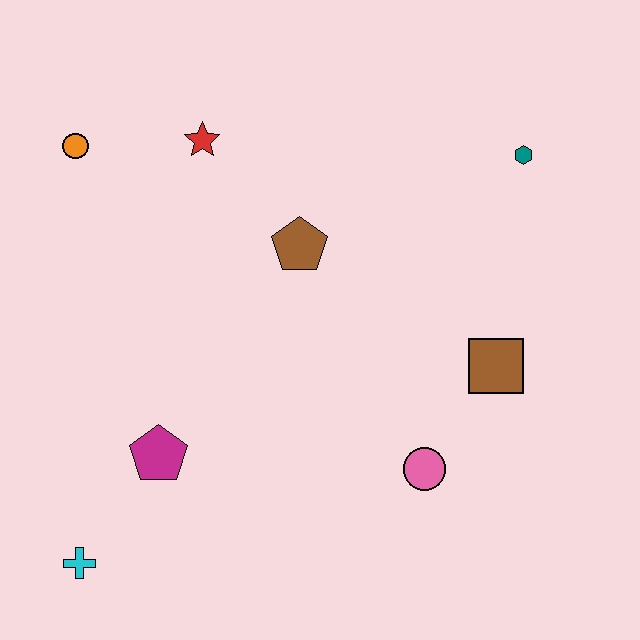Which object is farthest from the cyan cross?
The teal hexagon is farthest from the cyan cross.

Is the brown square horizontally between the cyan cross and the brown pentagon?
No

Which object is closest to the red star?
The orange circle is closest to the red star.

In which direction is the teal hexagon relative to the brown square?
The teal hexagon is above the brown square.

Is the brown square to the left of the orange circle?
No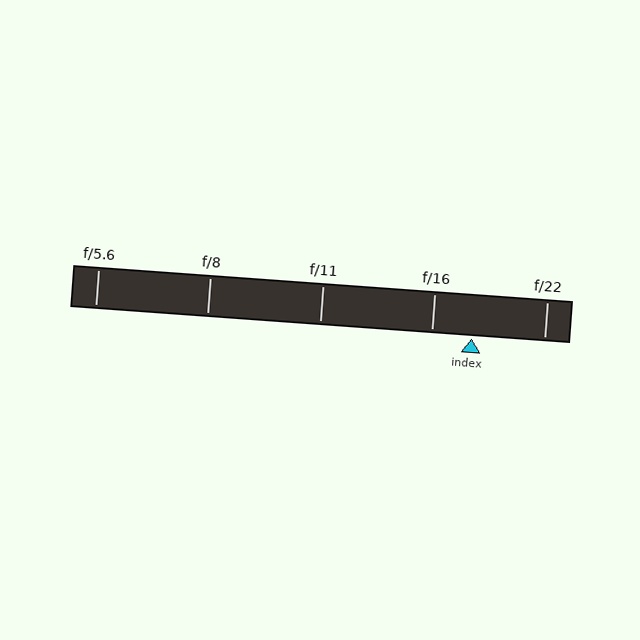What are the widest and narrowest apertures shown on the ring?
The widest aperture shown is f/5.6 and the narrowest is f/22.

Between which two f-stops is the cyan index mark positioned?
The index mark is between f/16 and f/22.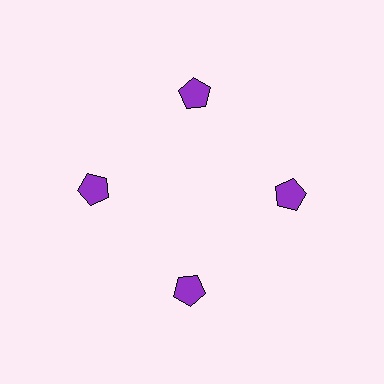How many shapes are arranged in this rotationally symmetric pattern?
There are 4 shapes, arranged in 4 groups of 1.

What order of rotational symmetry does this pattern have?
This pattern has 4-fold rotational symmetry.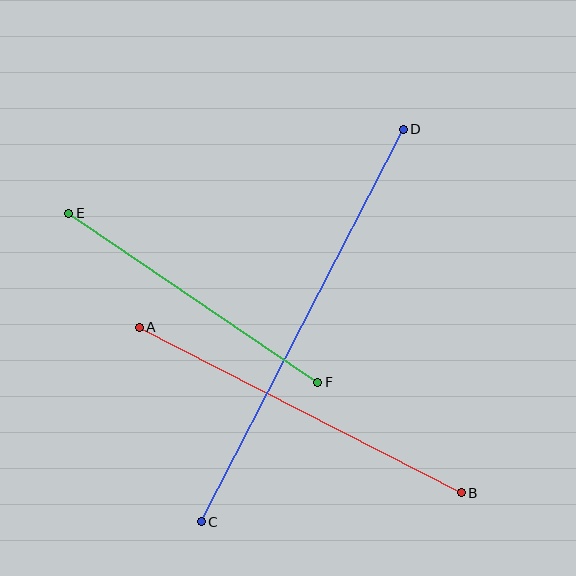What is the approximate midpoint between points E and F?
The midpoint is at approximately (193, 298) pixels.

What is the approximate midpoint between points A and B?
The midpoint is at approximately (300, 410) pixels.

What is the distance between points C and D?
The distance is approximately 441 pixels.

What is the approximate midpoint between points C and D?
The midpoint is at approximately (302, 326) pixels.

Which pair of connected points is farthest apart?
Points C and D are farthest apart.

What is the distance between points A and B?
The distance is approximately 362 pixels.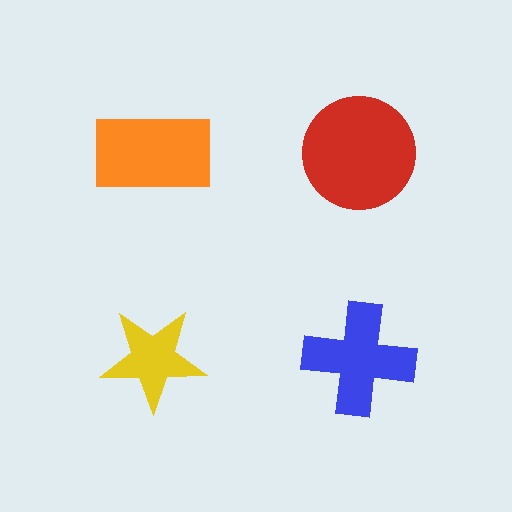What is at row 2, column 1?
A yellow star.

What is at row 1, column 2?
A red circle.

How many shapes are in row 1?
2 shapes.